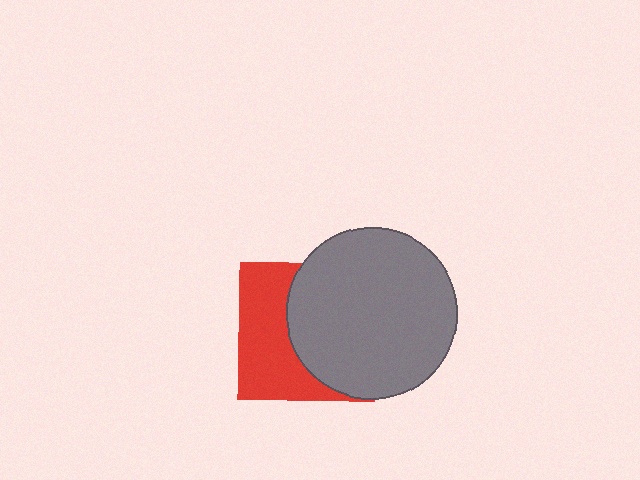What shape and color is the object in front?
The object in front is a gray circle.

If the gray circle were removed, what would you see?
You would see the complete red square.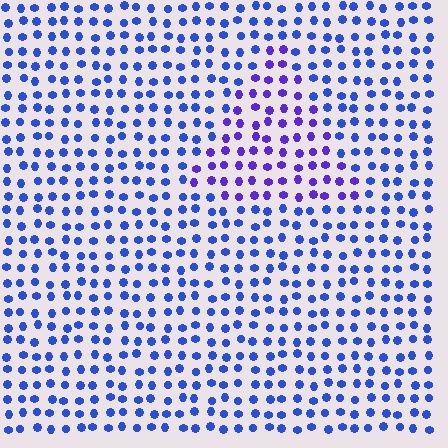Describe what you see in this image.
The image is filled with small blue elements in a uniform arrangement. A triangle-shaped region is visible where the elements are tinted to a slightly different hue, forming a subtle color boundary.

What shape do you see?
I see a triangle.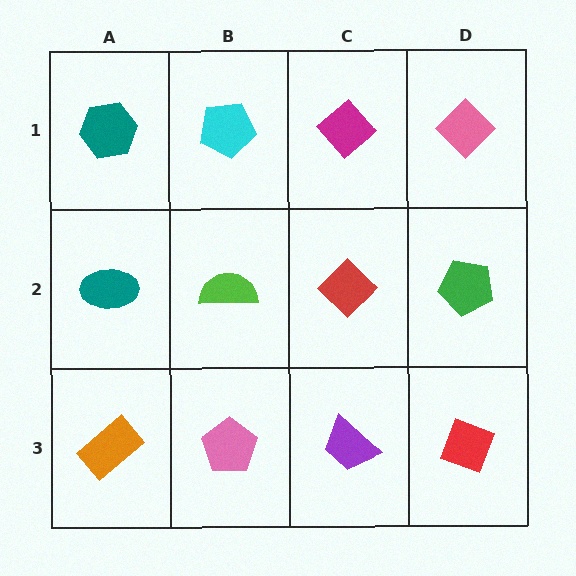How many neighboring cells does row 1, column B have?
3.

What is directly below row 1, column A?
A teal ellipse.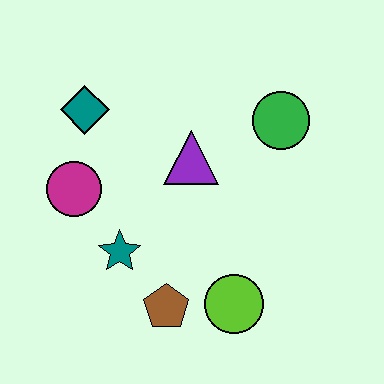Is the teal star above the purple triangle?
No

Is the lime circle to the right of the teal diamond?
Yes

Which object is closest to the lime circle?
The brown pentagon is closest to the lime circle.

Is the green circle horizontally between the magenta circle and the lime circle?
No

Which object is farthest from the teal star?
The green circle is farthest from the teal star.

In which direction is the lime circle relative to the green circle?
The lime circle is below the green circle.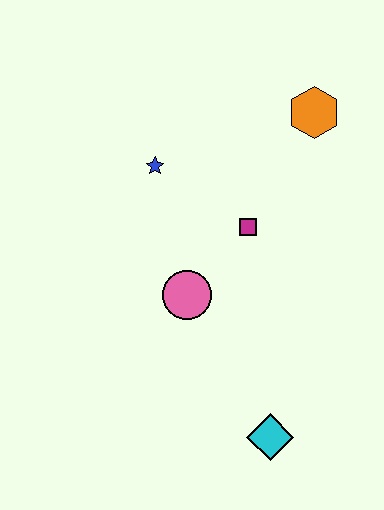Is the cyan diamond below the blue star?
Yes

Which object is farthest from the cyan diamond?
The orange hexagon is farthest from the cyan diamond.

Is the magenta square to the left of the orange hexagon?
Yes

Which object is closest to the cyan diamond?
The pink circle is closest to the cyan diamond.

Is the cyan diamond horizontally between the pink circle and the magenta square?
No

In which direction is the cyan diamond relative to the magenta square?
The cyan diamond is below the magenta square.